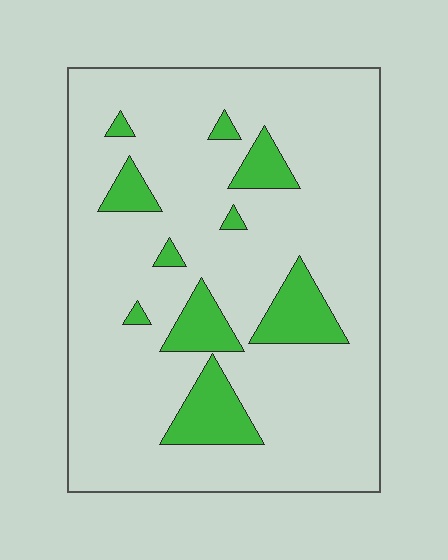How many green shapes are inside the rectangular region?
10.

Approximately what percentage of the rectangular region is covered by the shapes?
Approximately 15%.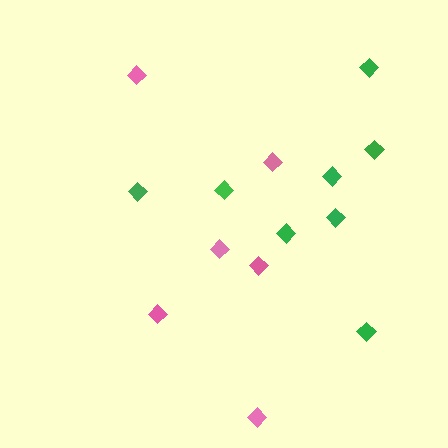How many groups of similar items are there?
There are 2 groups: one group of pink diamonds (6) and one group of green diamonds (8).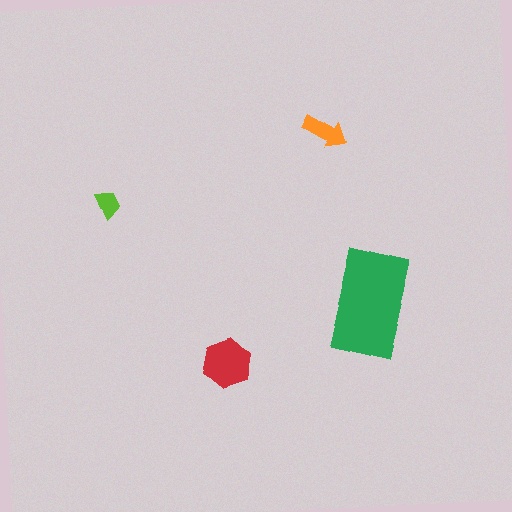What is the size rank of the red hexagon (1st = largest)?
2nd.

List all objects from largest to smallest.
The green rectangle, the red hexagon, the orange arrow, the lime trapezoid.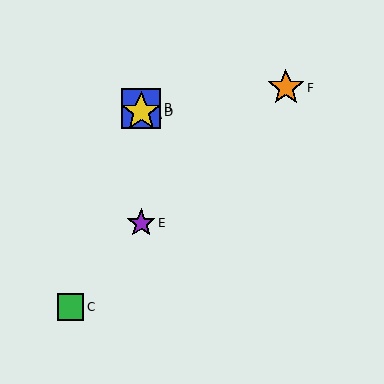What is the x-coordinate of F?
Object F is at x≈286.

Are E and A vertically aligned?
Yes, both are at x≈141.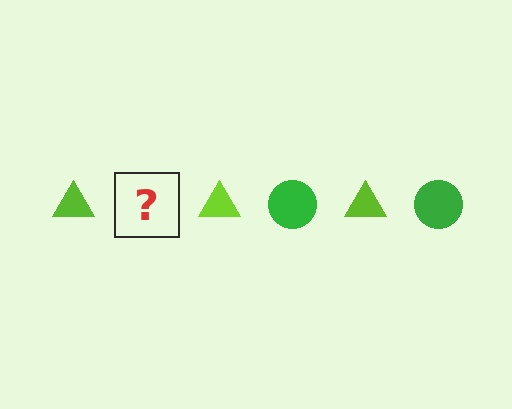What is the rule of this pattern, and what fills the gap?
The rule is that the pattern alternates between lime triangle and green circle. The gap should be filled with a green circle.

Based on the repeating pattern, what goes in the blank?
The blank should be a green circle.